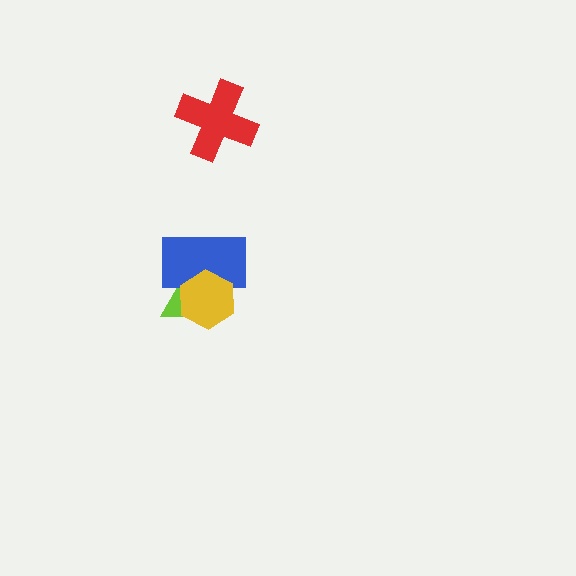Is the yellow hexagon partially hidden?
No, no other shape covers it.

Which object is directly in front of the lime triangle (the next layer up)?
The blue rectangle is directly in front of the lime triangle.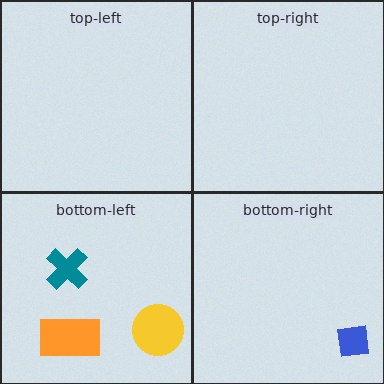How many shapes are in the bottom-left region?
3.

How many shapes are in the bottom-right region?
1.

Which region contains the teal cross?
The bottom-left region.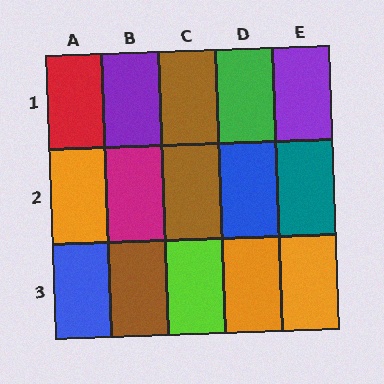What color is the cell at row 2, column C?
Brown.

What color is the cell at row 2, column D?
Blue.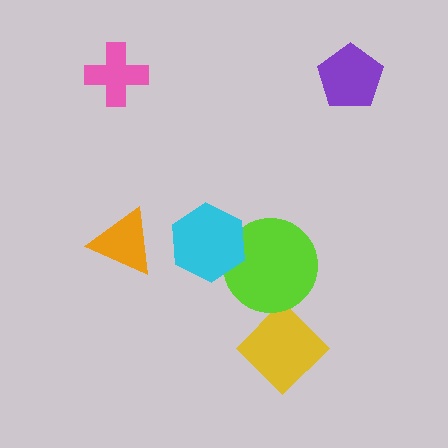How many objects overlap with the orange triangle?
0 objects overlap with the orange triangle.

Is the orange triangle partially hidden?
No, no other shape covers it.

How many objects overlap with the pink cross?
0 objects overlap with the pink cross.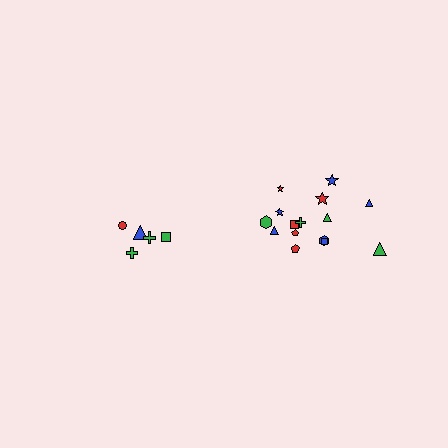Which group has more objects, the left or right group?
The right group.